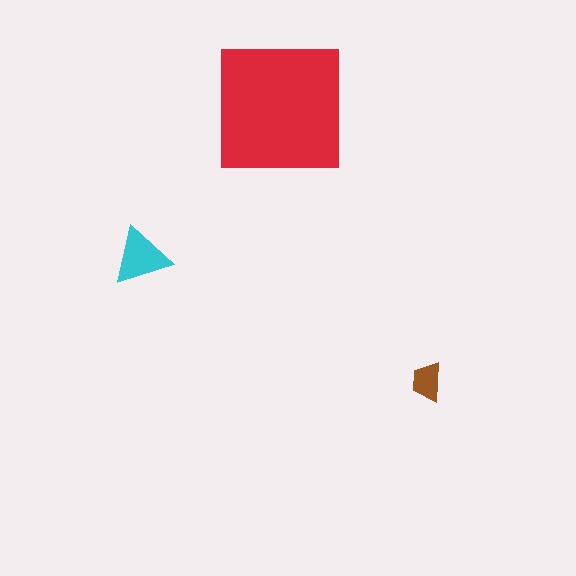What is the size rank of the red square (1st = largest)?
1st.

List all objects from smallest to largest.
The brown trapezoid, the cyan triangle, the red square.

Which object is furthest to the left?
The cyan triangle is leftmost.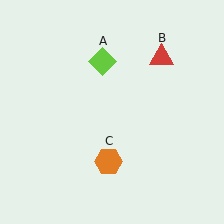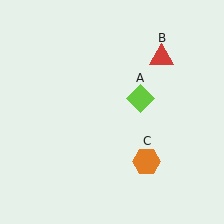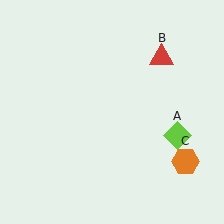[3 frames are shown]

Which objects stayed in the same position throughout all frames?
Red triangle (object B) remained stationary.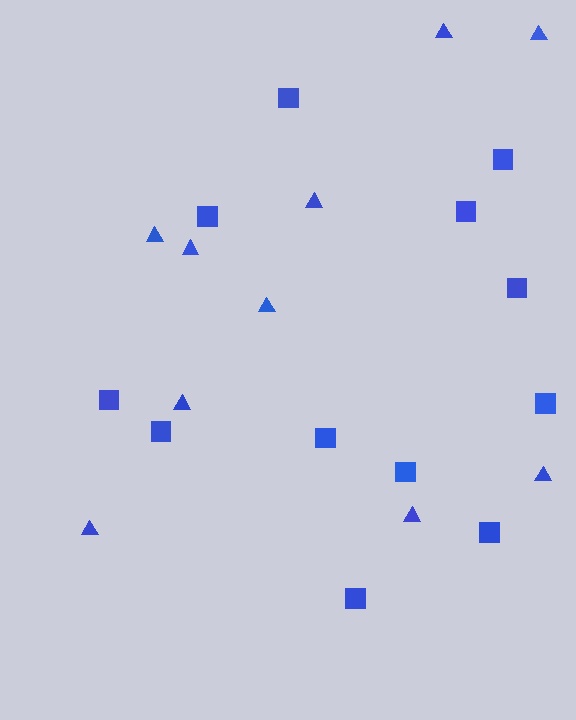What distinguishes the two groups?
There are 2 groups: one group of triangles (10) and one group of squares (12).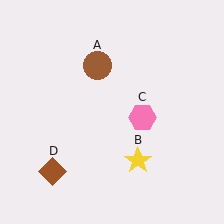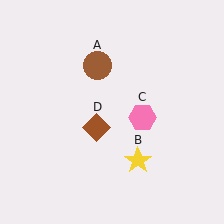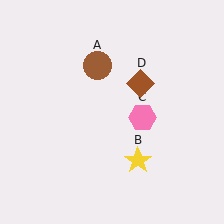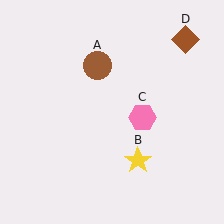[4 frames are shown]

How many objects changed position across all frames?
1 object changed position: brown diamond (object D).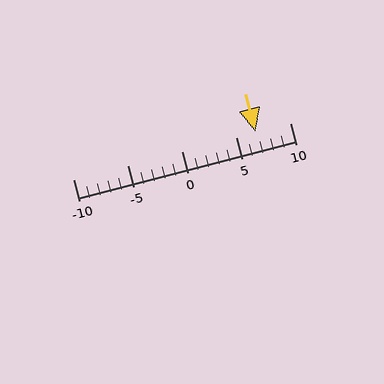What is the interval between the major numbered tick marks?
The major tick marks are spaced 5 units apart.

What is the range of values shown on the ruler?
The ruler shows values from -10 to 10.